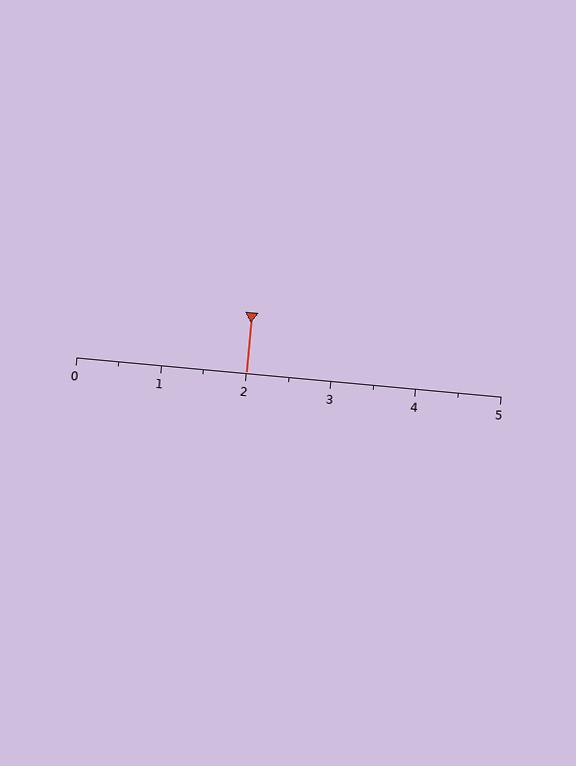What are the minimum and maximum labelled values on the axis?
The axis runs from 0 to 5.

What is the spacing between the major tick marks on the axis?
The major ticks are spaced 1 apart.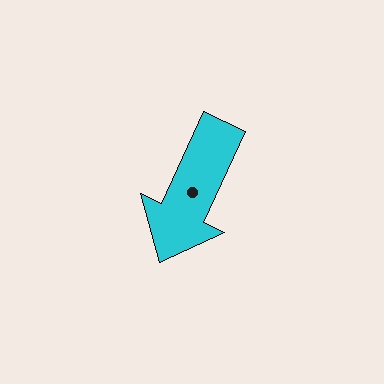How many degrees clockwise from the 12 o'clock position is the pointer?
Approximately 205 degrees.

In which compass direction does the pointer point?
Southwest.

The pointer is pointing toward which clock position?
Roughly 7 o'clock.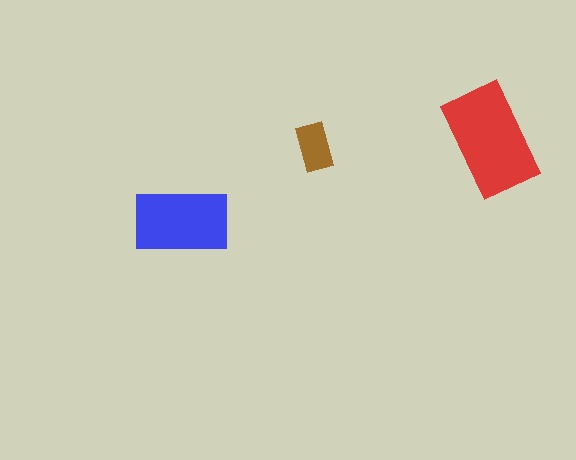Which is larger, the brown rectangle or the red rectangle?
The red one.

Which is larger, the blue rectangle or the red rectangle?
The red one.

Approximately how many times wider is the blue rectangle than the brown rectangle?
About 2 times wider.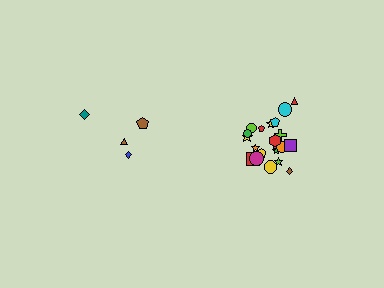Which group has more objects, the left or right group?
The right group.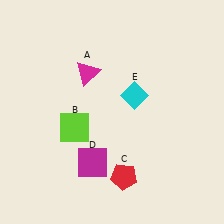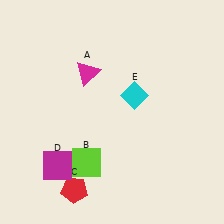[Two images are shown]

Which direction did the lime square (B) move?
The lime square (B) moved down.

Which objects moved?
The objects that moved are: the lime square (B), the red pentagon (C), the magenta square (D).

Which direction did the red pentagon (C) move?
The red pentagon (C) moved left.